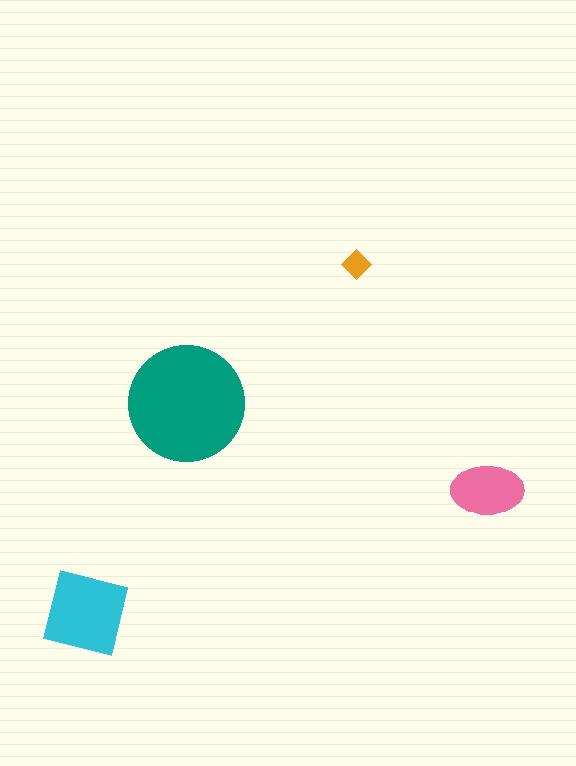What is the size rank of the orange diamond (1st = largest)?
4th.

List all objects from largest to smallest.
The teal circle, the cyan square, the pink ellipse, the orange diamond.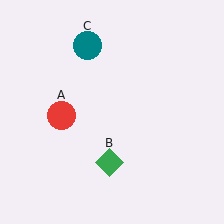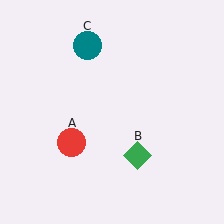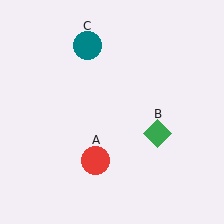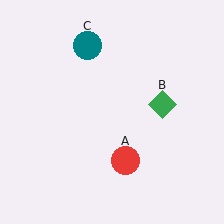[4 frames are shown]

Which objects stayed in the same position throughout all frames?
Teal circle (object C) remained stationary.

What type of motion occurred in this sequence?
The red circle (object A), green diamond (object B) rotated counterclockwise around the center of the scene.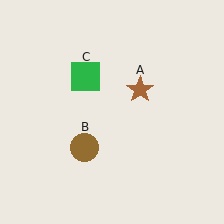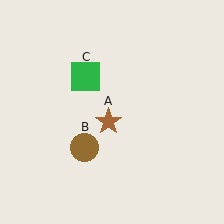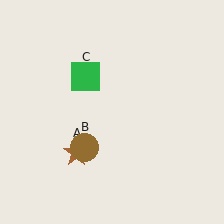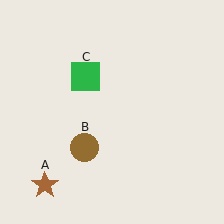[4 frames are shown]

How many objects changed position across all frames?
1 object changed position: brown star (object A).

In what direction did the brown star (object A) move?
The brown star (object A) moved down and to the left.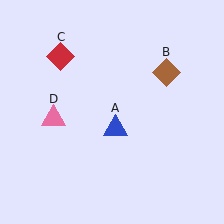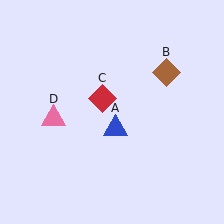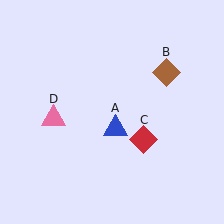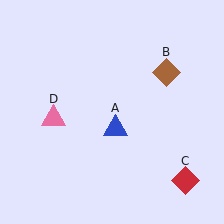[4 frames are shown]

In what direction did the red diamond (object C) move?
The red diamond (object C) moved down and to the right.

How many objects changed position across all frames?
1 object changed position: red diamond (object C).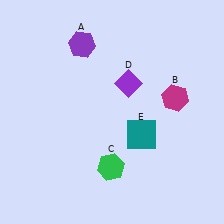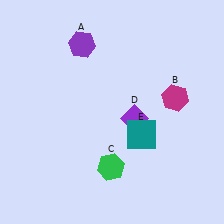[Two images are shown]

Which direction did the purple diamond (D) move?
The purple diamond (D) moved down.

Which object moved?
The purple diamond (D) moved down.